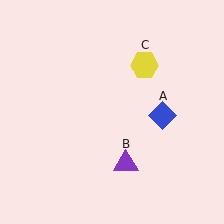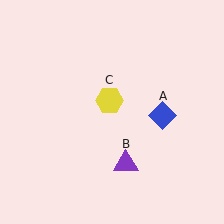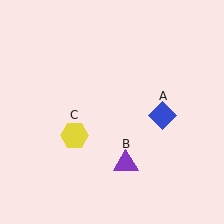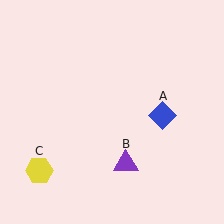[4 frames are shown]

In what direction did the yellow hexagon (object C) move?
The yellow hexagon (object C) moved down and to the left.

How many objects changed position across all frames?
1 object changed position: yellow hexagon (object C).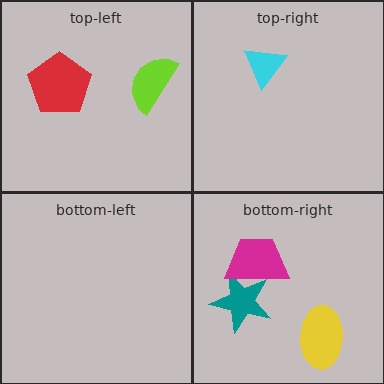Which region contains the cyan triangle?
The top-right region.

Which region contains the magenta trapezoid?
The bottom-right region.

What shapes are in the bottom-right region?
The teal star, the yellow ellipse, the magenta trapezoid.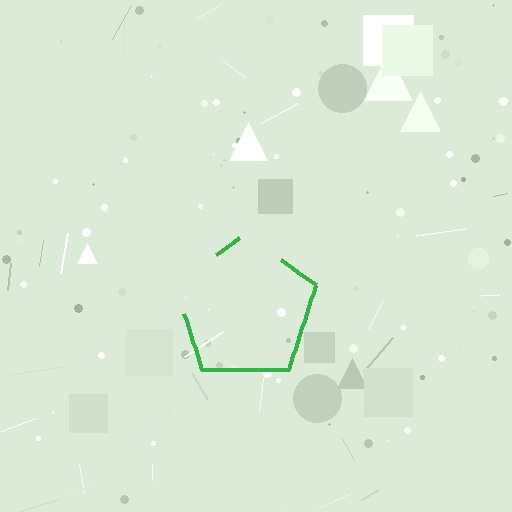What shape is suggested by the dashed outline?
The dashed outline suggests a pentagon.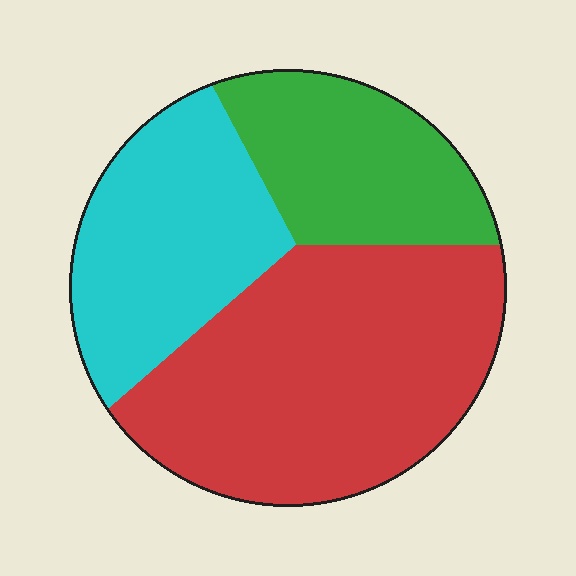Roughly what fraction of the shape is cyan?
Cyan covers 28% of the shape.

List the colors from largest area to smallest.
From largest to smallest: red, cyan, green.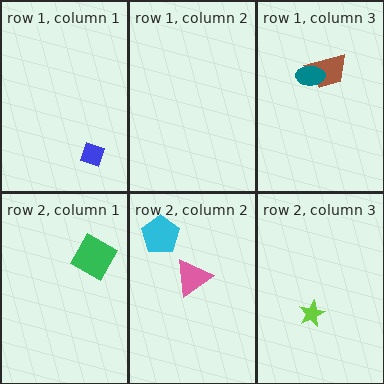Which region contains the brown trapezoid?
The row 1, column 3 region.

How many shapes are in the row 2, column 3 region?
1.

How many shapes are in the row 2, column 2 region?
2.